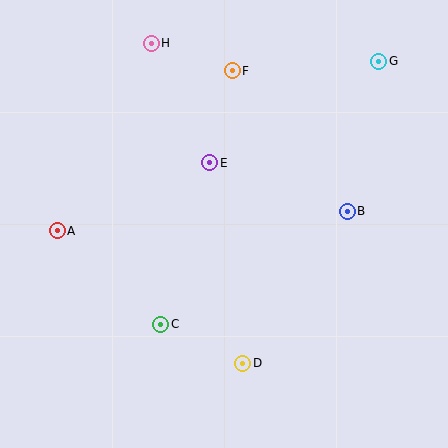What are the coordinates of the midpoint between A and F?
The midpoint between A and F is at (145, 151).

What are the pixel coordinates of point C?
Point C is at (161, 324).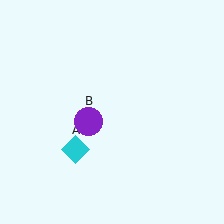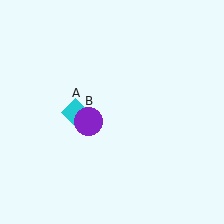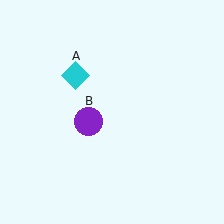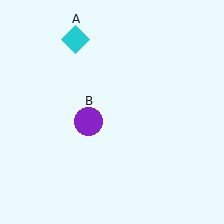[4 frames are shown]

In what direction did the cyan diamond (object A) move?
The cyan diamond (object A) moved up.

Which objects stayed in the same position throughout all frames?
Purple circle (object B) remained stationary.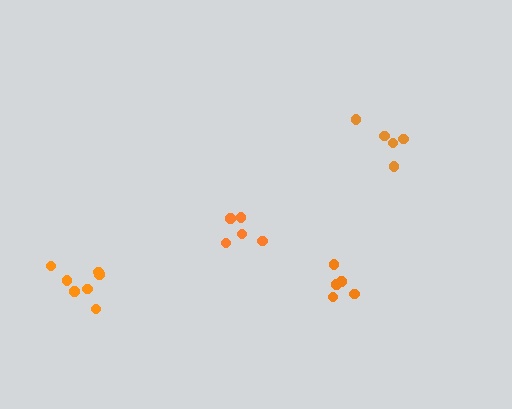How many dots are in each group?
Group 1: 5 dots, Group 2: 5 dots, Group 3: 5 dots, Group 4: 7 dots (22 total).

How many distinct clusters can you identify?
There are 4 distinct clusters.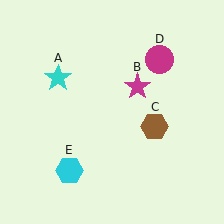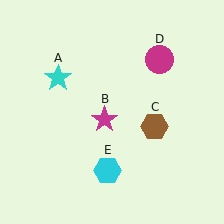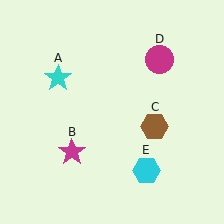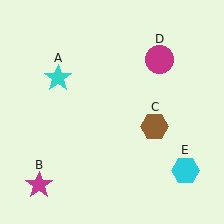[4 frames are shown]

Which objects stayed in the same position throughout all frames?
Cyan star (object A) and brown hexagon (object C) and magenta circle (object D) remained stationary.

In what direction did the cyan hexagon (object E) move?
The cyan hexagon (object E) moved right.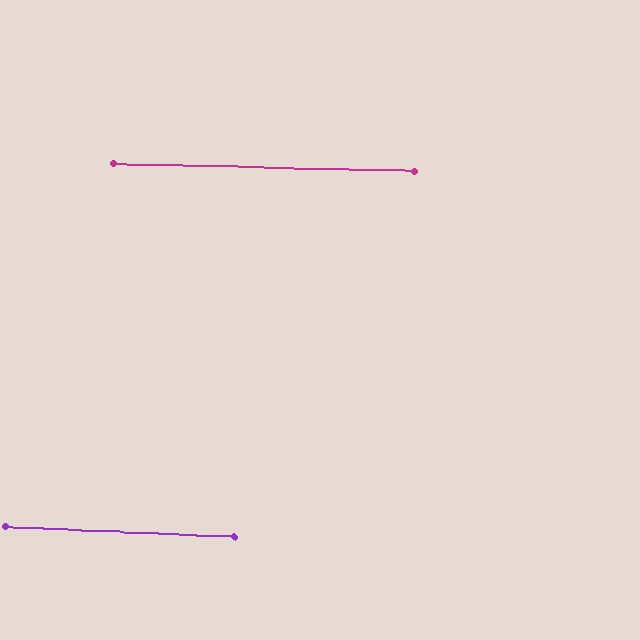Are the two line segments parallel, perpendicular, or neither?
Parallel — their directions differ by only 0.9°.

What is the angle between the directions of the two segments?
Approximately 1 degree.